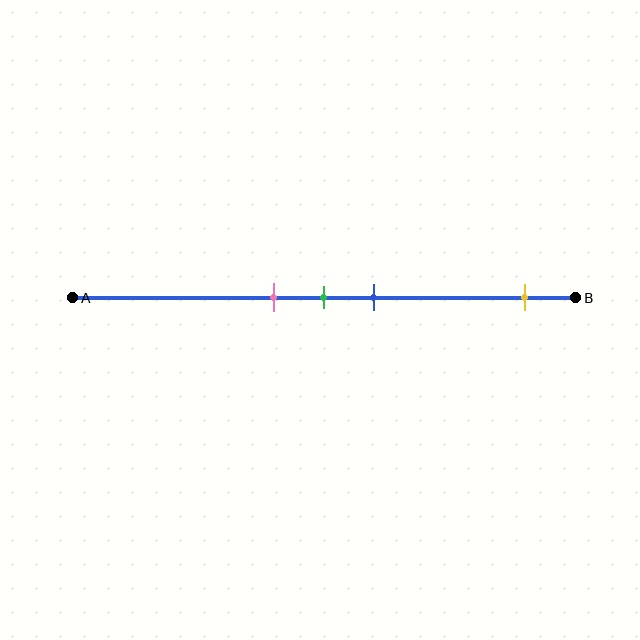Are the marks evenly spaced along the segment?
No, the marks are not evenly spaced.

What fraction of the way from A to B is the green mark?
The green mark is approximately 50% (0.5) of the way from A to B.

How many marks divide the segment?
There are 4 marks dividing the segment.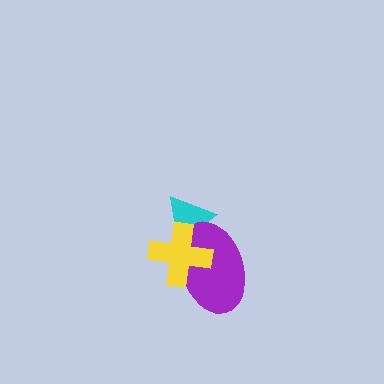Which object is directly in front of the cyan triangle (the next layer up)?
The purple ellipse is directly in front of the cyan triangle.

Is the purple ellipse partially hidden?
Yes, it is partially covered by another shape.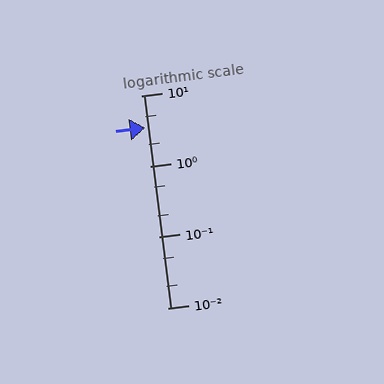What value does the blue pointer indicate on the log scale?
The pointer indicates approximately 3.5.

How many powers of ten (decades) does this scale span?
The scale spans 3 decades, from 0.01 to 10.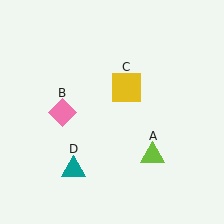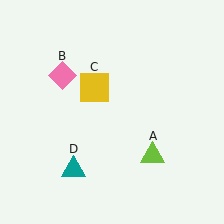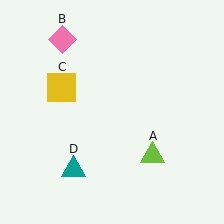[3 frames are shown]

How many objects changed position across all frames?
2 objects changed position: pink diamond (object B), yellow square (object C).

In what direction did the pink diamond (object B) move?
The pink diamond (object B) moved up.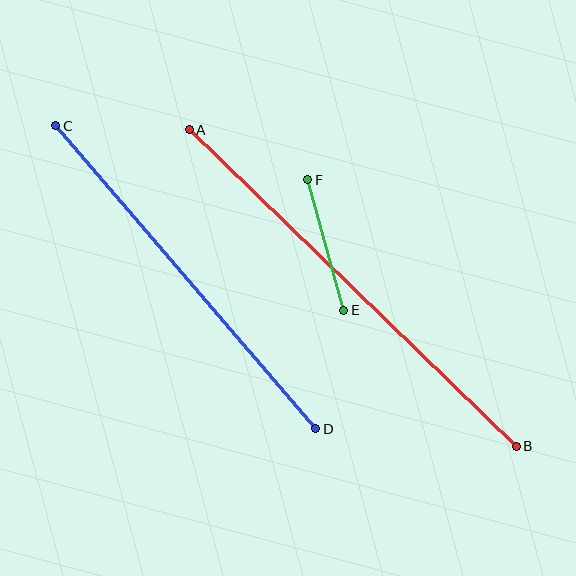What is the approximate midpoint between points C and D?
The midpoint is at approximately (186, 277) pixels.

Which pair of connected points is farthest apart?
Points A and B are farthest apart.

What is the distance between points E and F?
The distance is approximately 135 pixels.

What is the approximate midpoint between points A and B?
The midpoint is at approximately (353, 288) pixels.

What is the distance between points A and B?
The distance is approximately 455 pixels.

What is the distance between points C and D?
The distance is approximately 399 pixels.